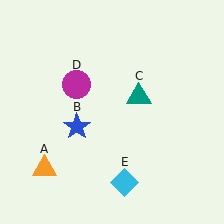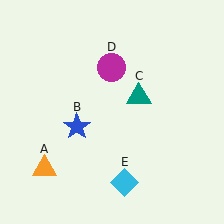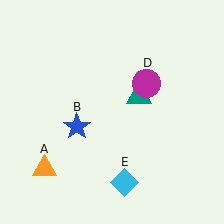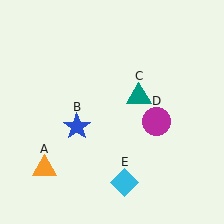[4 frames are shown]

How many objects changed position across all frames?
1 object changed position: magenta circle (object D).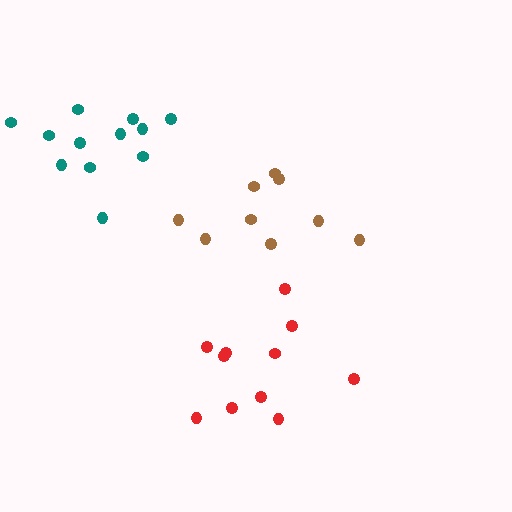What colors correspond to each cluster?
The clusters are colored: brown, red, teal.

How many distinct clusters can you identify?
There are 3 distinct clusters.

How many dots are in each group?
Group 1: 9 dots, Group 2: 11 dots, Group 3: 12 dots (32 total).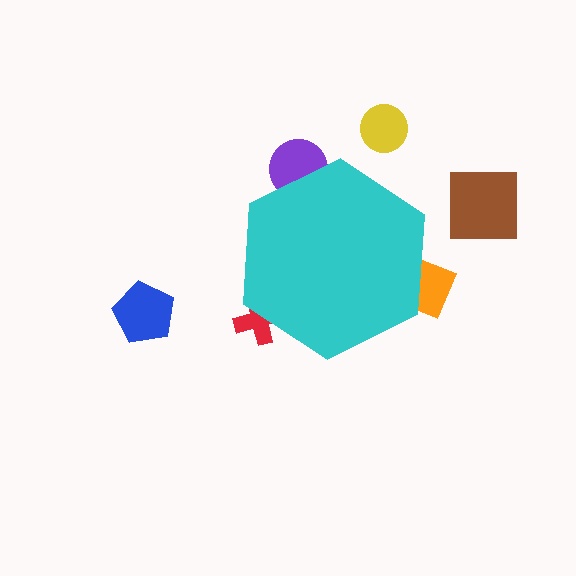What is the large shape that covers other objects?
A cyan hexagon.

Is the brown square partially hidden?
No, the brown square is fully visible.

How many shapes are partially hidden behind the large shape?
3 shapes are partially hidden.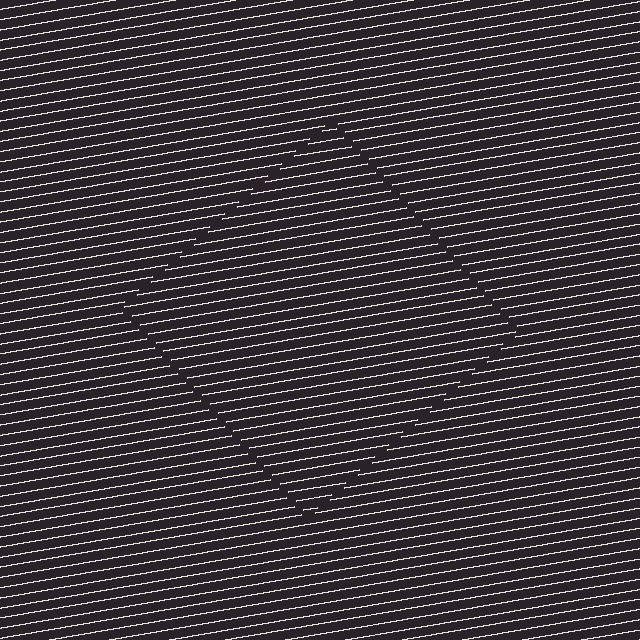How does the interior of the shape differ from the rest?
The interior of the shape contains the same grating, shifted by half a period — the contour is defined by the phase discontinuity where line-ends from the inner and outer gratings abut.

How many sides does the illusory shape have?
4 sides — the line-ends trace a square.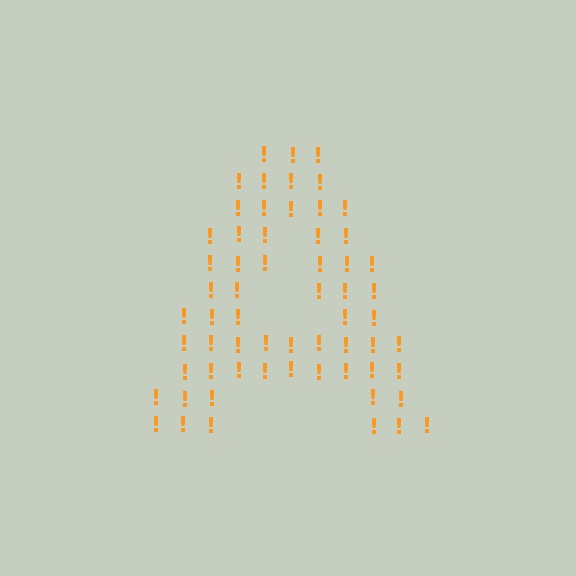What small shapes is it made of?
It is made of small exclamation marks.